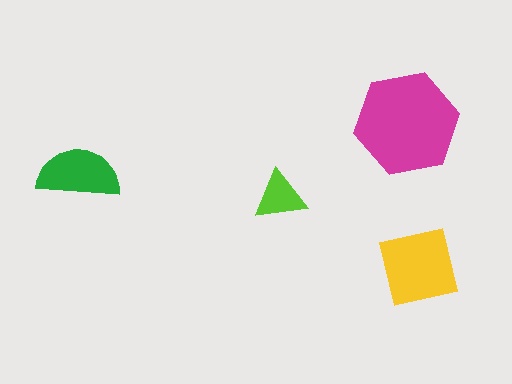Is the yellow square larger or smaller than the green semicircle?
Larger.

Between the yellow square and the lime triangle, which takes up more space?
The yellow square.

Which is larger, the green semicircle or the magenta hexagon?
The magenta hexagon.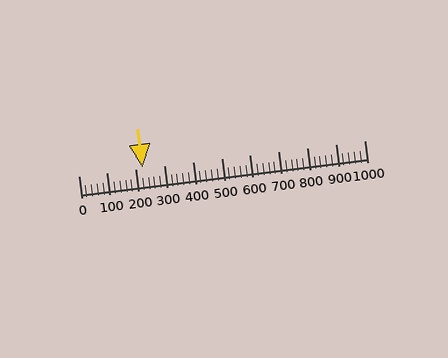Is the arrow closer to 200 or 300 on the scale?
The arrow is closer to 200.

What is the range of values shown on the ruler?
The ruler shows values from 0 to 1000.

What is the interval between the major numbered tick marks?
The major tick marks are spaced 100 units apart.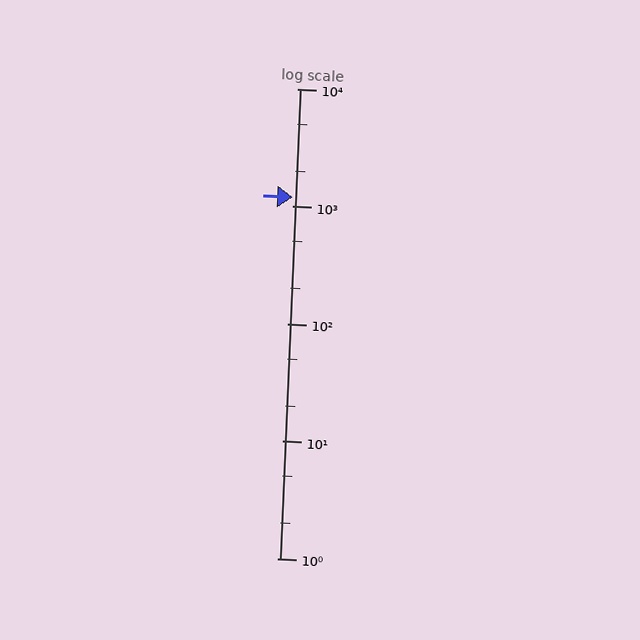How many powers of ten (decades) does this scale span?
The scale spans 4 decades, from 1 to 10000.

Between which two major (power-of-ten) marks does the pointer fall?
The pointer is between 1000 and 10000.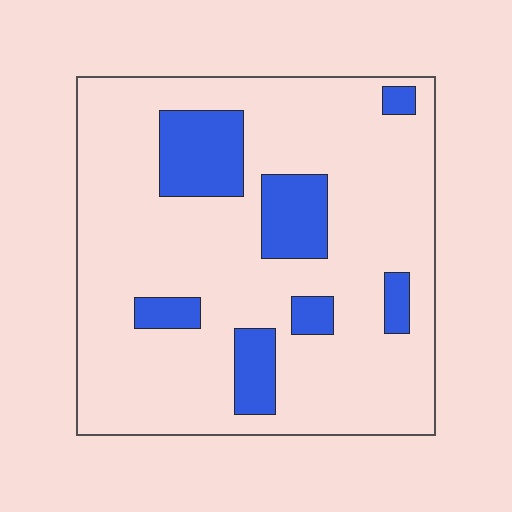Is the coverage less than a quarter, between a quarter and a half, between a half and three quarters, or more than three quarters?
Less than a quarter.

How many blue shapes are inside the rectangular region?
7.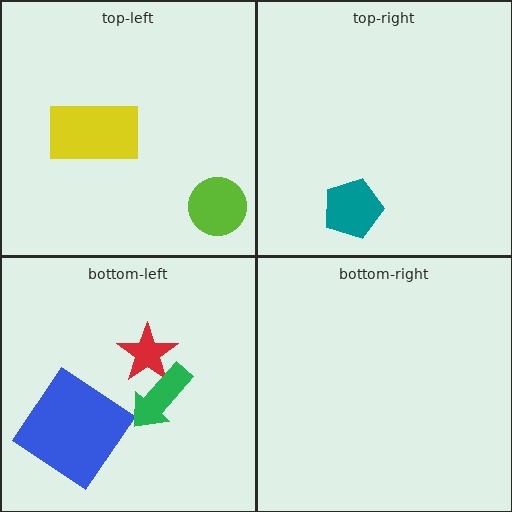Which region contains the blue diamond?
The bottom-left region.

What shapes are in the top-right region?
The teal pentagon.